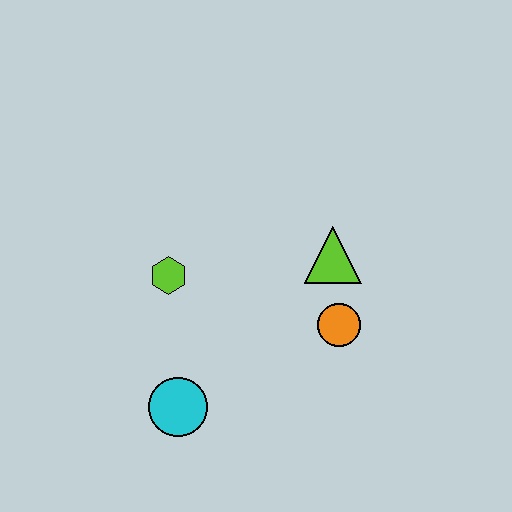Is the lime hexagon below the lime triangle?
Yes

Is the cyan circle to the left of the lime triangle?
Yes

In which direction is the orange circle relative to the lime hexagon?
The orange circle is to the right of the lime hexagon.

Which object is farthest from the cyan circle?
The lime triangle is farthest from the cyan circle.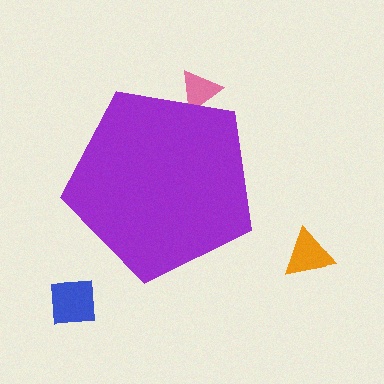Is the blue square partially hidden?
No, the blue square is fully visible.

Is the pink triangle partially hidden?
Yes, the pink triangle is partially hidden behind the purple pentagon.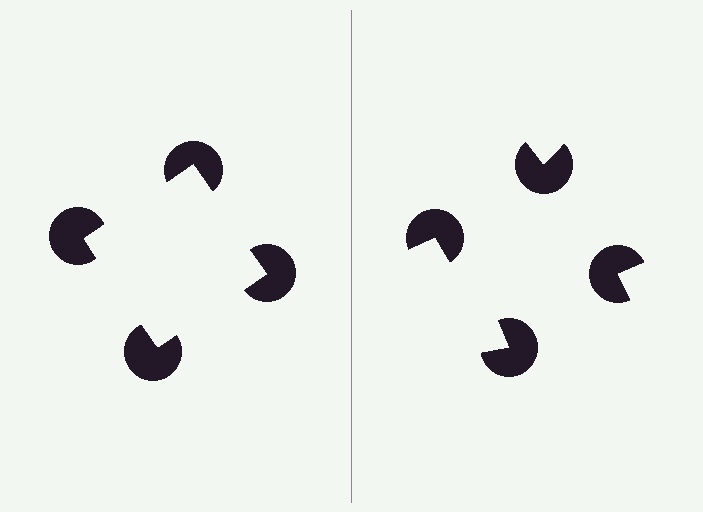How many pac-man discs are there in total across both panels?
8 — 4 on each side.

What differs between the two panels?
The pac-man discs are positioned identically on both sides; only the wedge orientations differ. On the left they align to a square; on the right they are misaligned.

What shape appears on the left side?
An illusory square.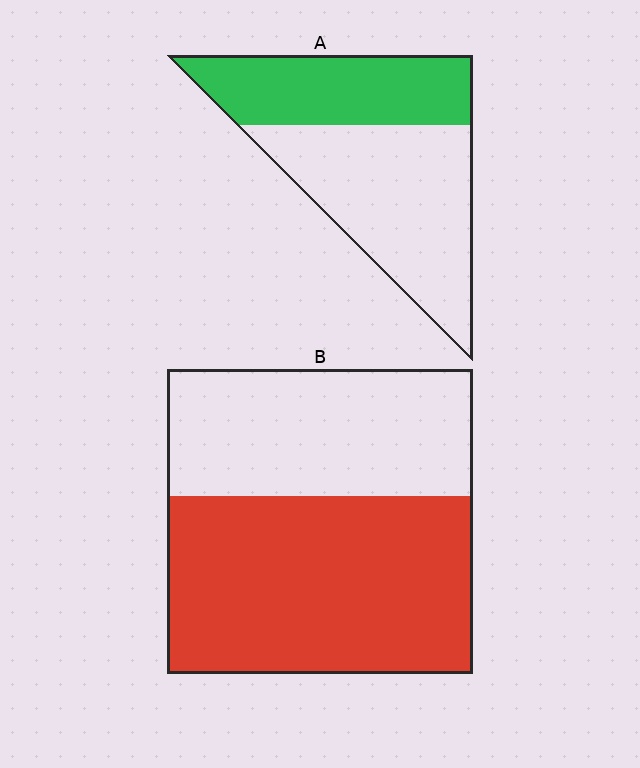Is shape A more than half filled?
No.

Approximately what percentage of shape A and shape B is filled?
A is approximately 40% and B is approximately 60%.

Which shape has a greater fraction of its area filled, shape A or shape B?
Shape B.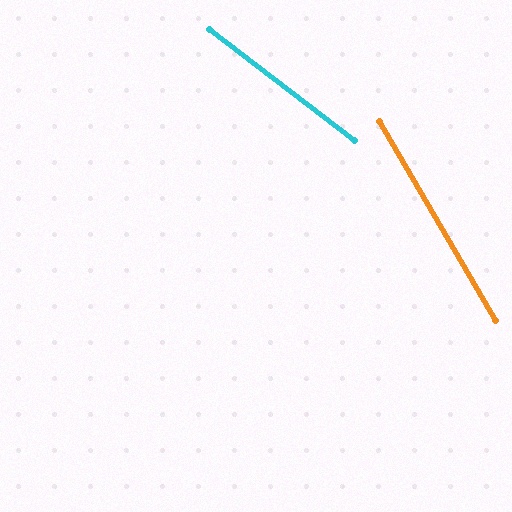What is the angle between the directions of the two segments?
Approximately 22 degrees.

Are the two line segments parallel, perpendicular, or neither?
Neither parallel nor perpendicular — they differ by about 22°.